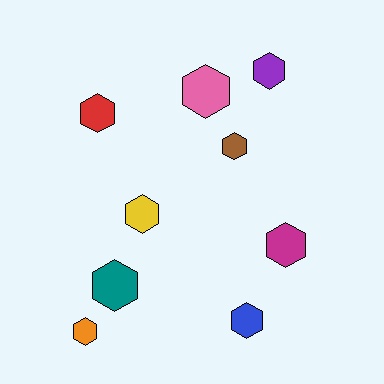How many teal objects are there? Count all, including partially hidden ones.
There is 1 teal object.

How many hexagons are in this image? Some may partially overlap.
There are 9 hexagons.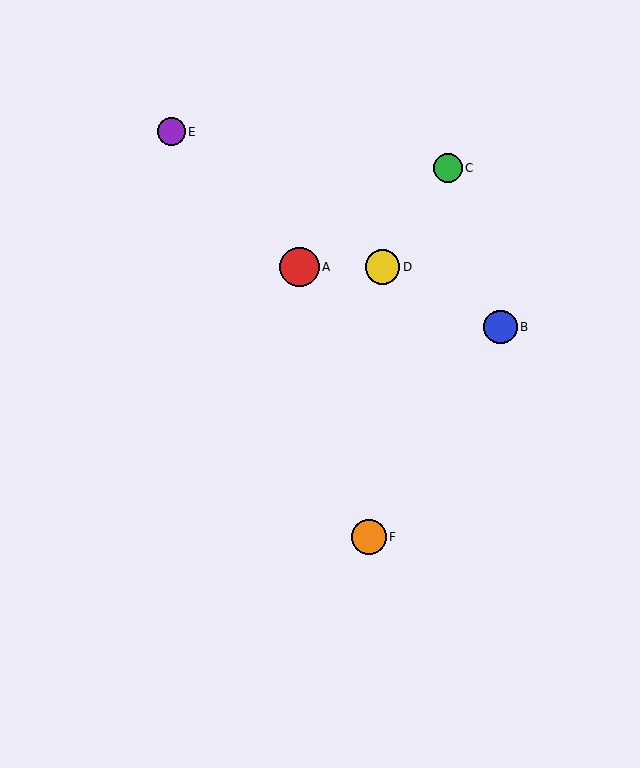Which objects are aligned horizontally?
Objects A, D are aligned horizontally.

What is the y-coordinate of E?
Object E is at y≈132.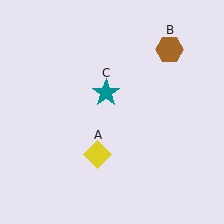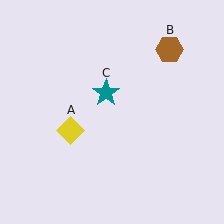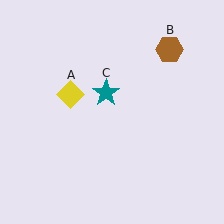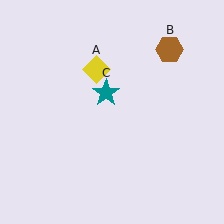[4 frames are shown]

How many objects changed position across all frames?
1 object changed position: yellow diamond (object A).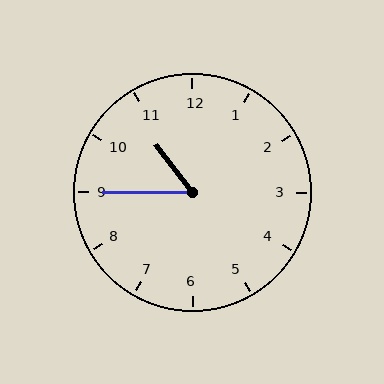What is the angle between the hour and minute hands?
Approximately 52 degrees.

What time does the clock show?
10:45.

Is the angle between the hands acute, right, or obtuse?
It is acute.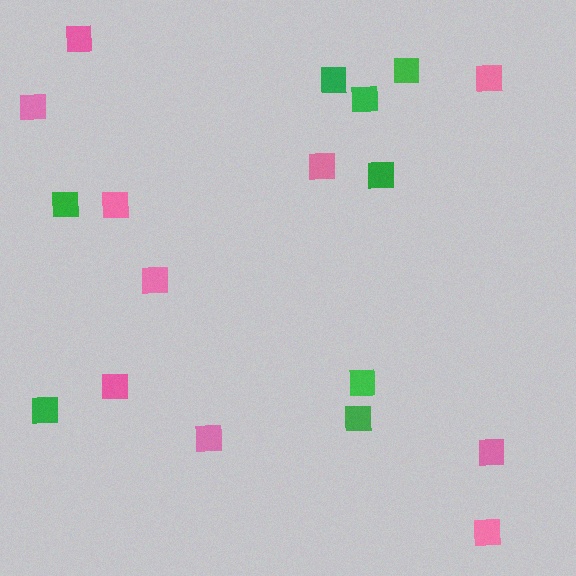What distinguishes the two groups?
There are 2 groups: one group of pink squares (10) and one group of green squares (8).